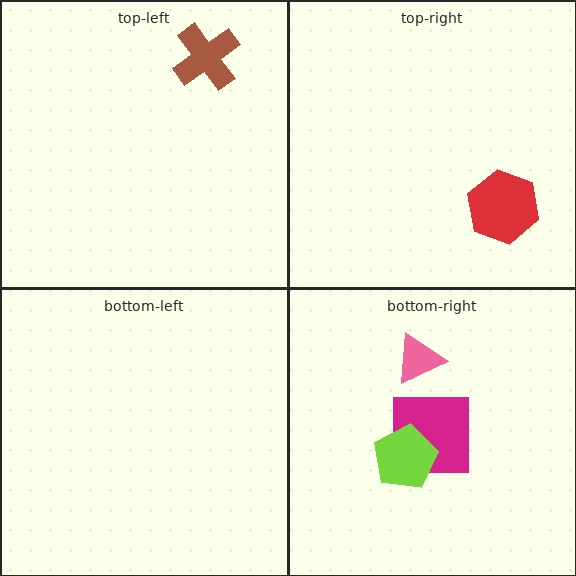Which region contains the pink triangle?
The bottom-right region.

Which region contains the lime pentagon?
The bottom-right region.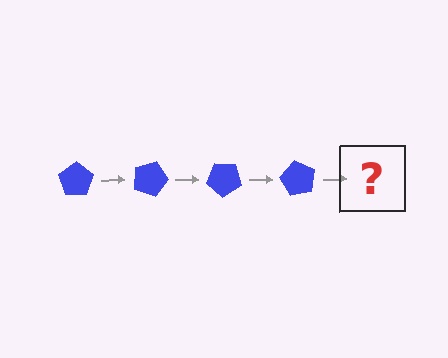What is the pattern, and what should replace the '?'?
The pattern is that the pentagon rotates 20 degrees each step. The '?' should be a blue pentagon rotated 80 degrees.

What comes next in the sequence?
The next element should be a blue pentagon rotated 80 degrees.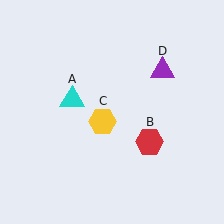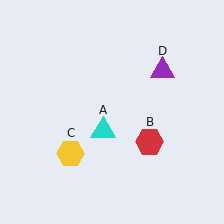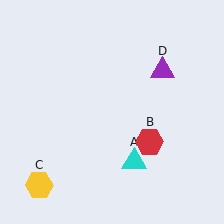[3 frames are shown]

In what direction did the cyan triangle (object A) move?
The cyan triangle (object A) moved down and to the right.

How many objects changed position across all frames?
2 objects changed position: cyan triangle (object A), yellow hexagon (object C).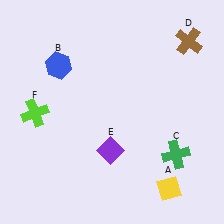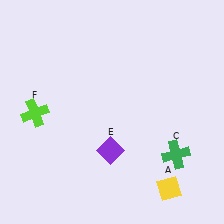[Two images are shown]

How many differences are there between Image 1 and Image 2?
There are 2 differences between the two images.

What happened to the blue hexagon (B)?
The blue hexagon (B) was removed in Image 2. It was in the top-left area of Image 1.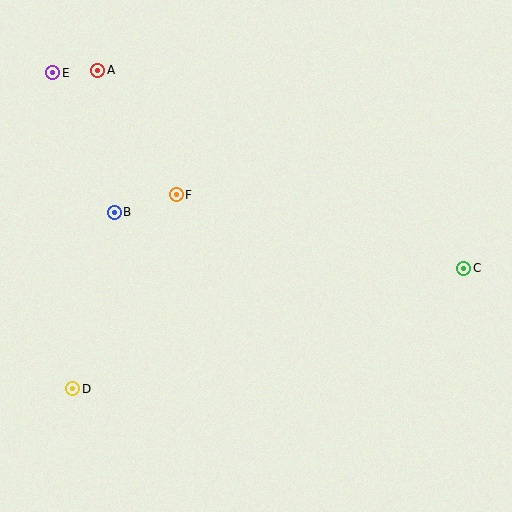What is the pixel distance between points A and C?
The distance between A and C is 416 pixels.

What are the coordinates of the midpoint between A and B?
The midpoint between A and B is at (106, 141).